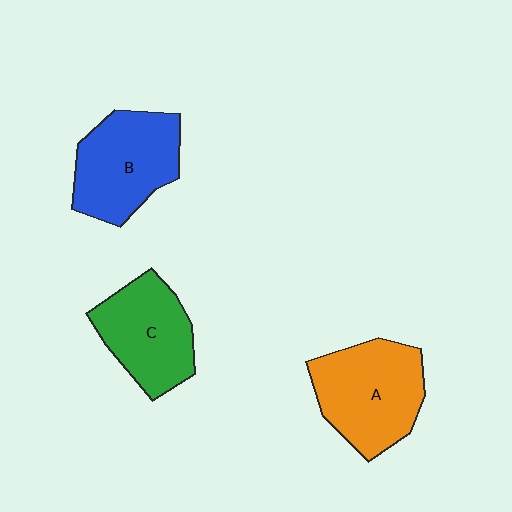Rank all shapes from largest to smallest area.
From largest to smallest: A (orange), B (blue), C (green).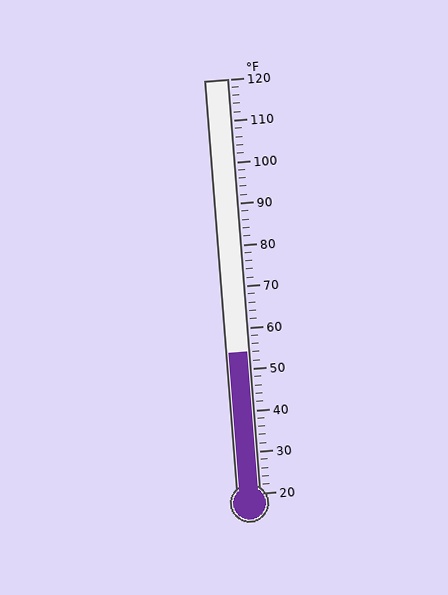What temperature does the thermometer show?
The thermometer shows approximately 54°F.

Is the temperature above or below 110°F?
The temperature is below 110°F.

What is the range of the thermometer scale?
The thermometer scale ranges from 20°F to 120°F.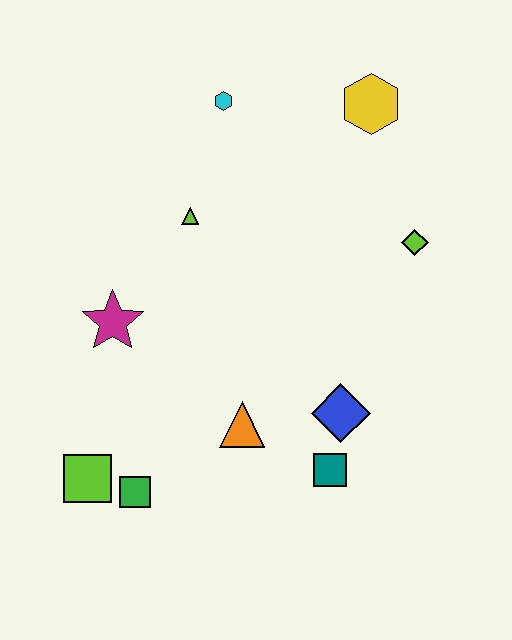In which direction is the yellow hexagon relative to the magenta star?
The yellow hexagon is to the right of the magenta star.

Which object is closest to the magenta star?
The lime triangle is closest to the magenta star.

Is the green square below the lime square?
Yes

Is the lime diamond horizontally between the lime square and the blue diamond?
No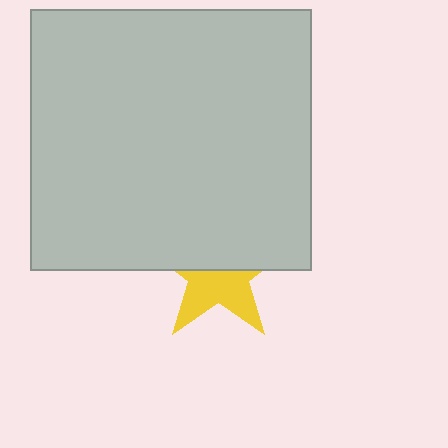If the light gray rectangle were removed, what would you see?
You would see the complete yellow star.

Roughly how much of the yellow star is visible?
About half of it is visible (roughly 47%).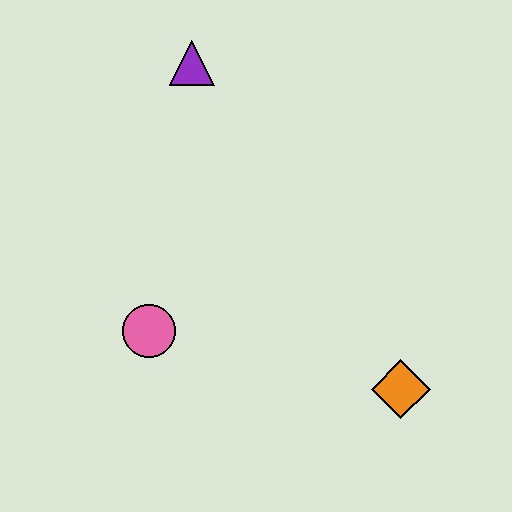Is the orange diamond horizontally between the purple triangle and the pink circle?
No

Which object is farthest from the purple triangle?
The orange diamond is farthest from the purple triangle.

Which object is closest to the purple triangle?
The pink circle is closest to the purple triangle.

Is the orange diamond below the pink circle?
Yes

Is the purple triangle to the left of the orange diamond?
Yes